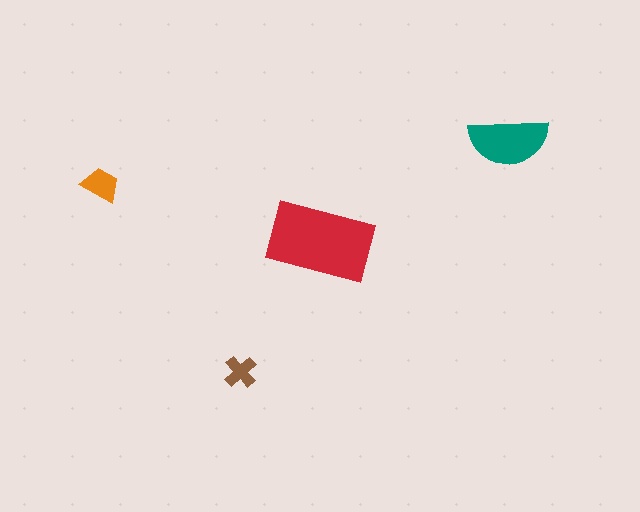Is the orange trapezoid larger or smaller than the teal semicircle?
Smaller.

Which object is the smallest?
The brown cross.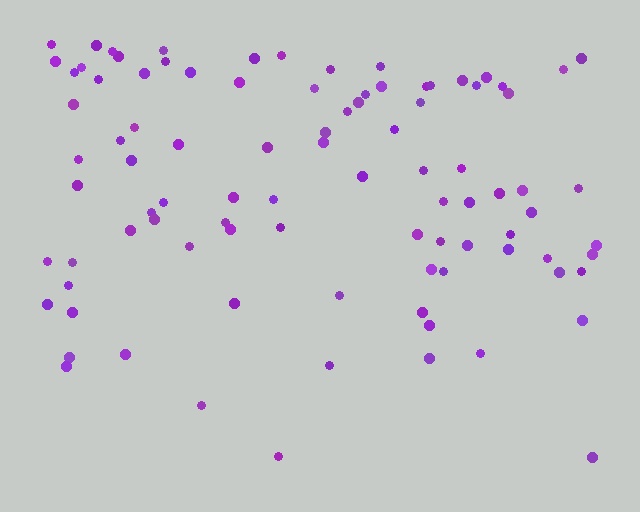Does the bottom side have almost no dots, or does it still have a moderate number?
Still a moderate number, just noticeably fewer than the top.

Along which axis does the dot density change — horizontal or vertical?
Vertical.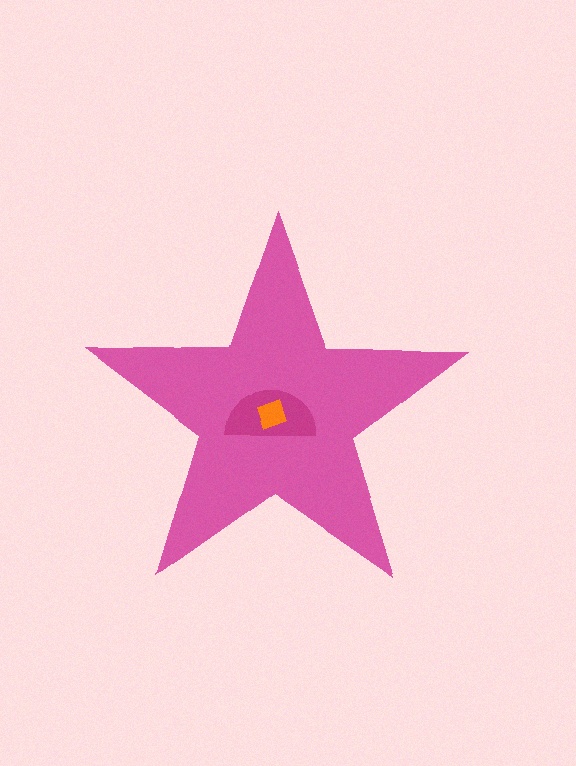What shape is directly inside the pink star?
The magenta semicircle.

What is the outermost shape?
The pink star.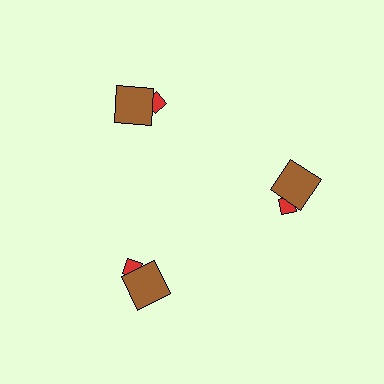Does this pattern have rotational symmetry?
Yes, this pattern has 3-fold rotational symmetry. It looks the same after rotating 120 degrees around the center.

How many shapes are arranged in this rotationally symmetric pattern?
There are 6 shapes, arranged in 3 groups of 2.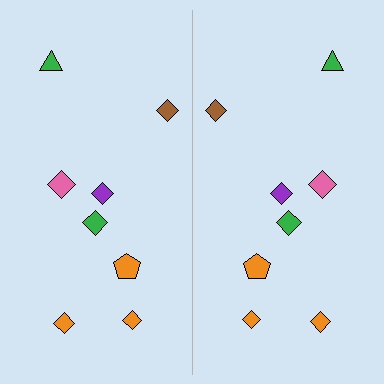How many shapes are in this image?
There are 16 shapes in this image.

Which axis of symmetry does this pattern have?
The pattern has a vertical axis of symmetry running through the center of the image.